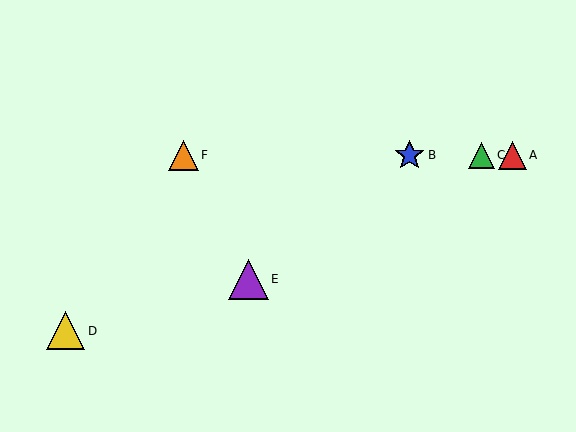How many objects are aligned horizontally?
4 objects (A, B, C, F) are aligned horizontally.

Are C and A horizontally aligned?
Yes, both are at y≈155.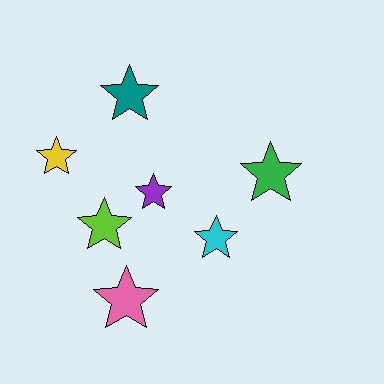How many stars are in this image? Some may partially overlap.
There are 7 stars.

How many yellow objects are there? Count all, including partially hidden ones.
There is 1 yellow object.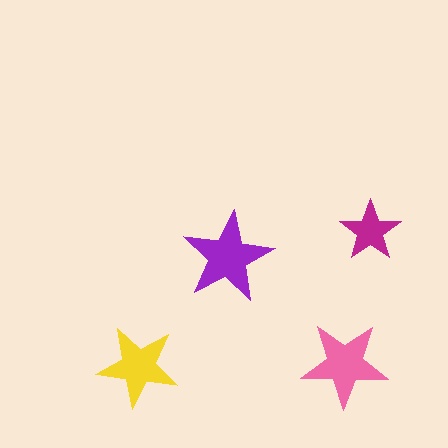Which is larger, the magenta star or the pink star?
The pink one.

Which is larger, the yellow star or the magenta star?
The yellow one.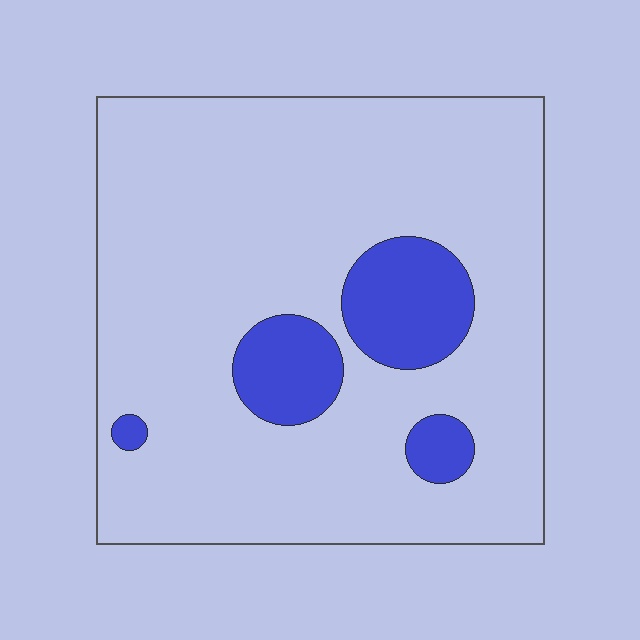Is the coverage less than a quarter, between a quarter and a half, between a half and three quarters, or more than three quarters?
Less than a quarter.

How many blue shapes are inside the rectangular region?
4.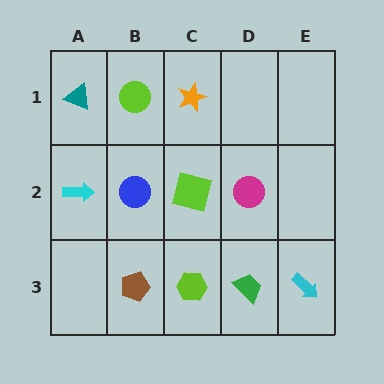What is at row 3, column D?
A green trapezoid.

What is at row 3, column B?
A brown pentagon.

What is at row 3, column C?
A lime hexagon.